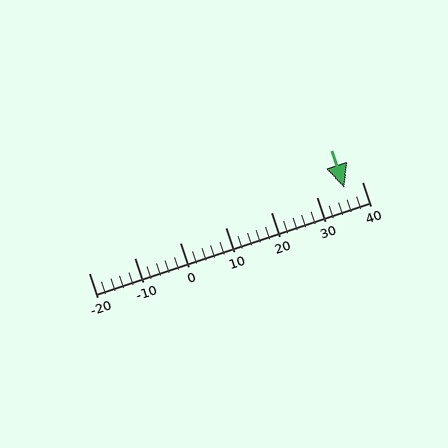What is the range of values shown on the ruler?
The ruler shows values from -20 to 40.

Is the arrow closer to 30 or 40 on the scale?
The arrow is closer to 40.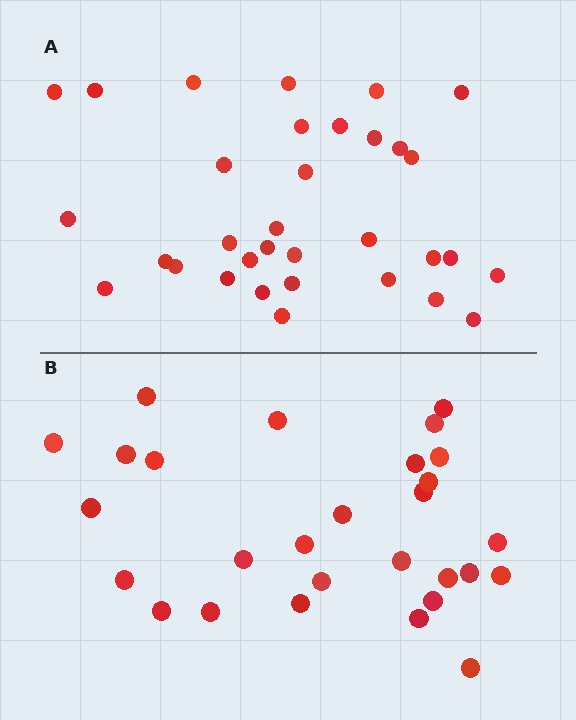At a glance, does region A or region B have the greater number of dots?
Region A (the top region) has more dots.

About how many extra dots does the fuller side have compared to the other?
Region A has about 5 more dots than region B.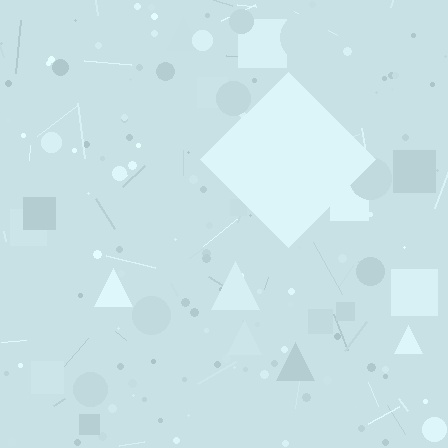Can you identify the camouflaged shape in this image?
The camouflaged shape is a diamond.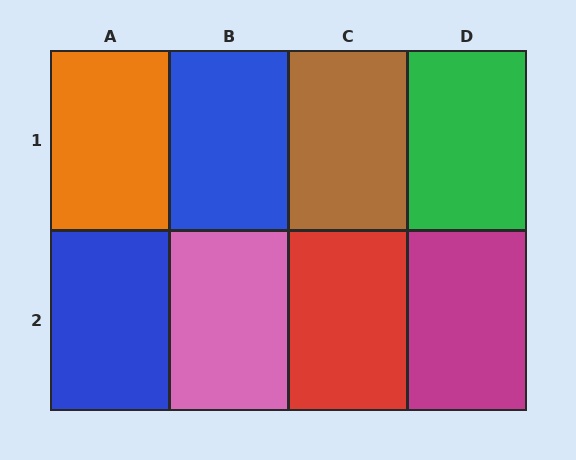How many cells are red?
1 cell is red.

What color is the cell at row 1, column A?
Orange.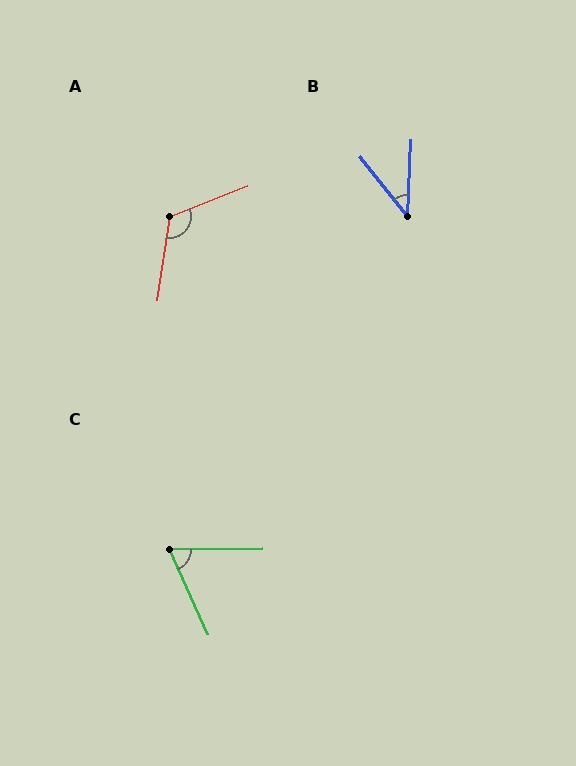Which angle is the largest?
A, at approximately 120 degrees.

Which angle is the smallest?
B, at approximately 42 degrees.